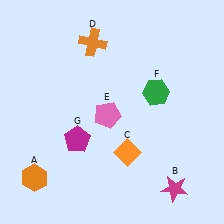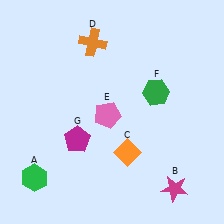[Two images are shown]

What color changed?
The hexagon (A) changed from orange in Image 1 to green in Image 2.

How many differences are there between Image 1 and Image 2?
There is 1 difference between the two images.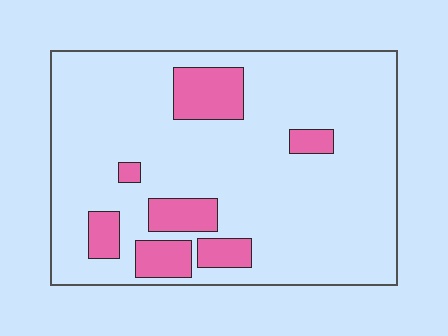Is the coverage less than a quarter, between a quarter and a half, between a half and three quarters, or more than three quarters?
Less than a quarter.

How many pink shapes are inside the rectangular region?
7.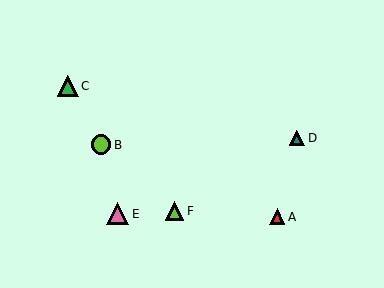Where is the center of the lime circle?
The center of the lime circle is at (101, 145).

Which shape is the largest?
The pink triangle (labeled E) is the largest.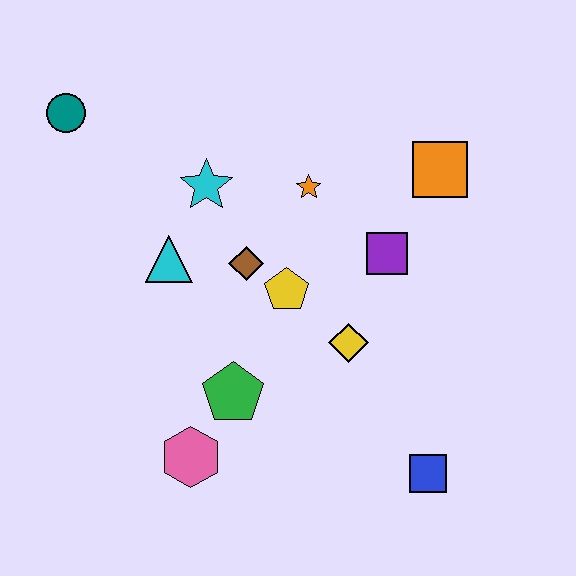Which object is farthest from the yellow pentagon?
The teal circle is farthest from the yellow pentagon.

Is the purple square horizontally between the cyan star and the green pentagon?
No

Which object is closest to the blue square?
The yellow diamond is closest to the blue square.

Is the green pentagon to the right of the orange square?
No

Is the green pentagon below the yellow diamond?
Yes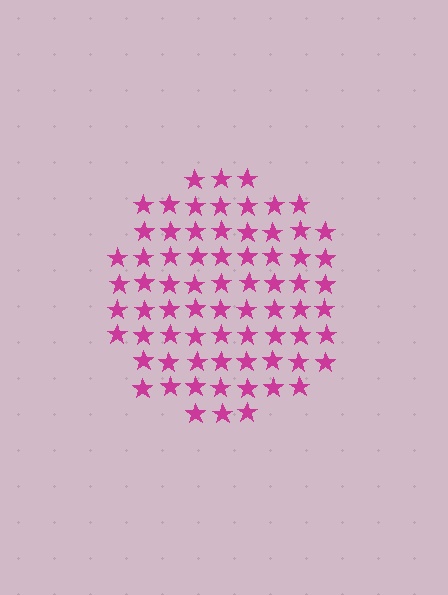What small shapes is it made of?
It is made of small stars.